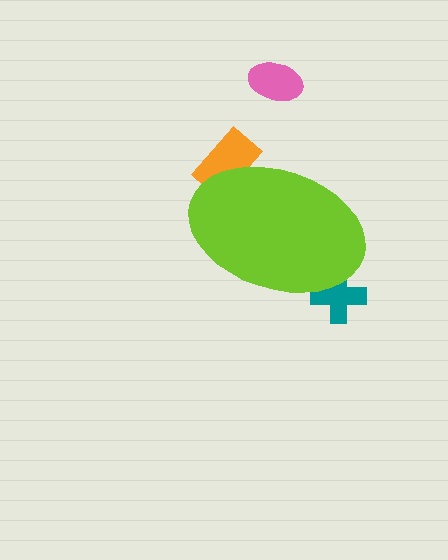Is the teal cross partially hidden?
Yes, the teal cross is partially hidden behind the lime ellipse.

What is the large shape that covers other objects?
A lime ellipse.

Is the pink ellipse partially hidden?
No, the pink ellipse is fully visible.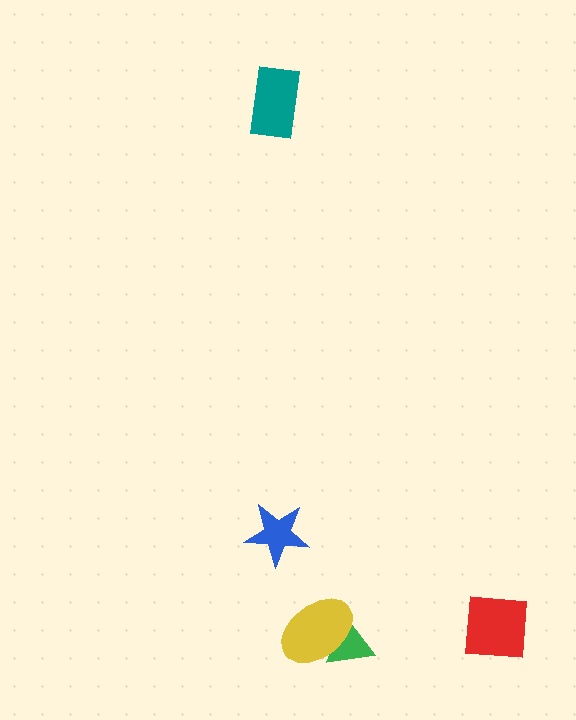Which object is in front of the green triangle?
The yellow ellipse is in front of the green triangle.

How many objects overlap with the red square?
0 objects overlap with the red square.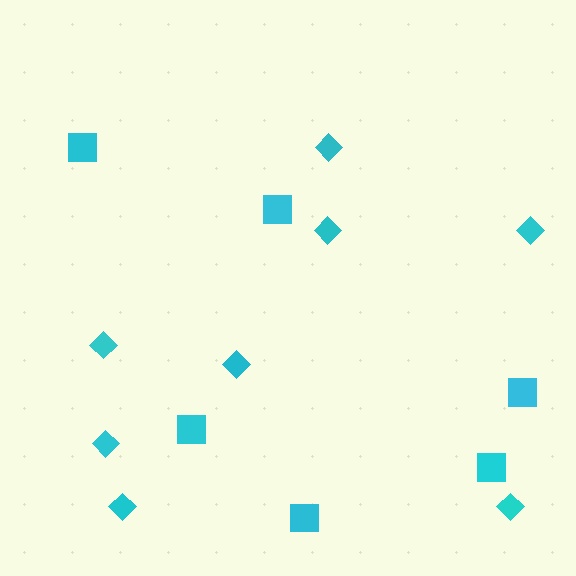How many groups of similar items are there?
There are 2 groups: one group of squares (6) and one group of diamonds (8).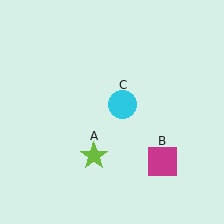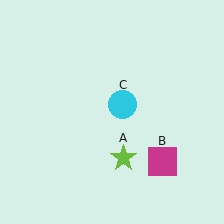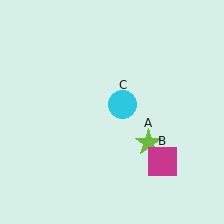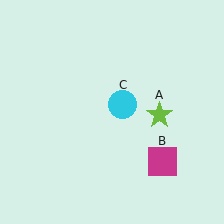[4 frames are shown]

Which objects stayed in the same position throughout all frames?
Magenta square (object B) and cyan circle (object C) remained stationary.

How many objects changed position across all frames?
1 object changed position: lime star (object A).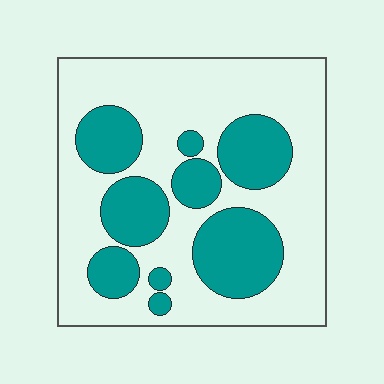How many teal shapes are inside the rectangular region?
9.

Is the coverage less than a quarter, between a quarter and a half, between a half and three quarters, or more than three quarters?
Between a quarter and a half.